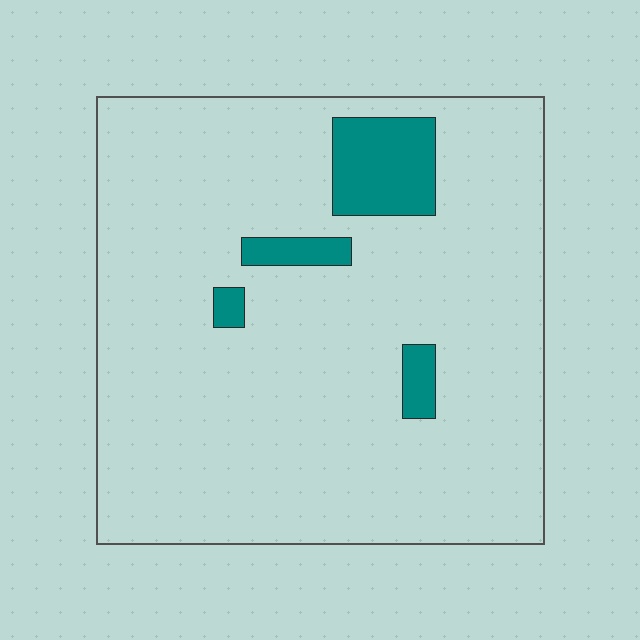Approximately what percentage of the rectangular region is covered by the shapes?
Approximately 10%.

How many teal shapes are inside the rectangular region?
4.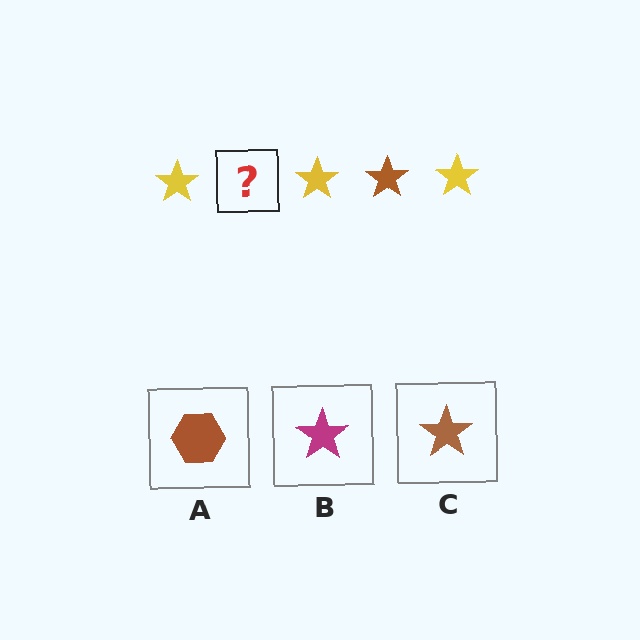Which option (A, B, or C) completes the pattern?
C.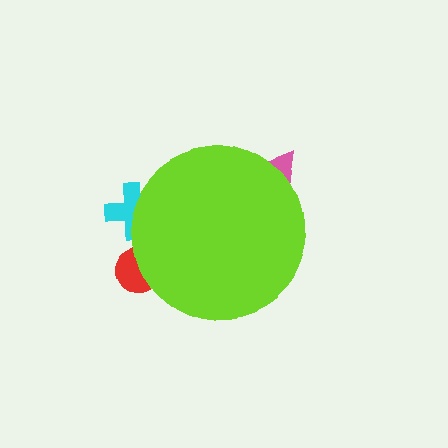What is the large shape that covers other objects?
A lime circle.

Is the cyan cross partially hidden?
Yes, the cyan cross is partially hidden behind the lime circle.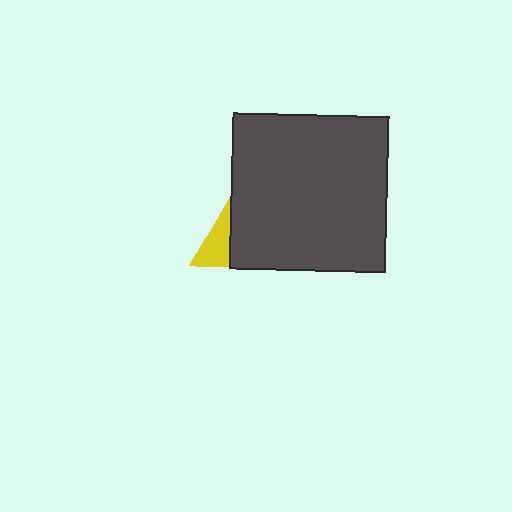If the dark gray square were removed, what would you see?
You would see the complete yellow triangle.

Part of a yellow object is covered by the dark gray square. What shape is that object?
It is a triangle.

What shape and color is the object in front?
The object in front is a dark gray square.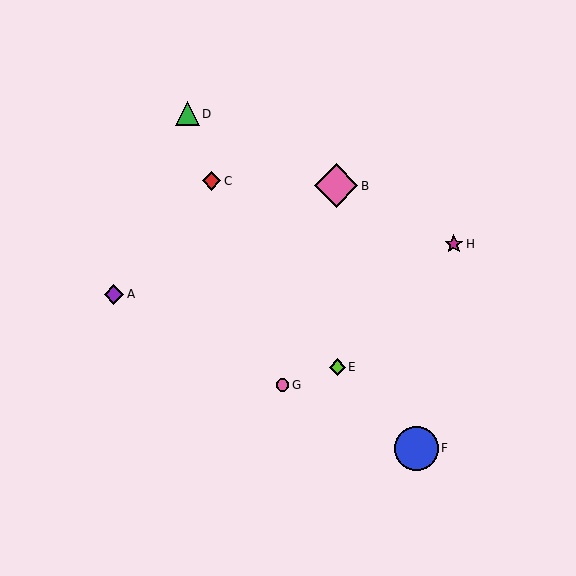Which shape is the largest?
The blue circle (labeled F) is the largest.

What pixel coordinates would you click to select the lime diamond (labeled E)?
Click at (337, 367) to select the lime diamond E.